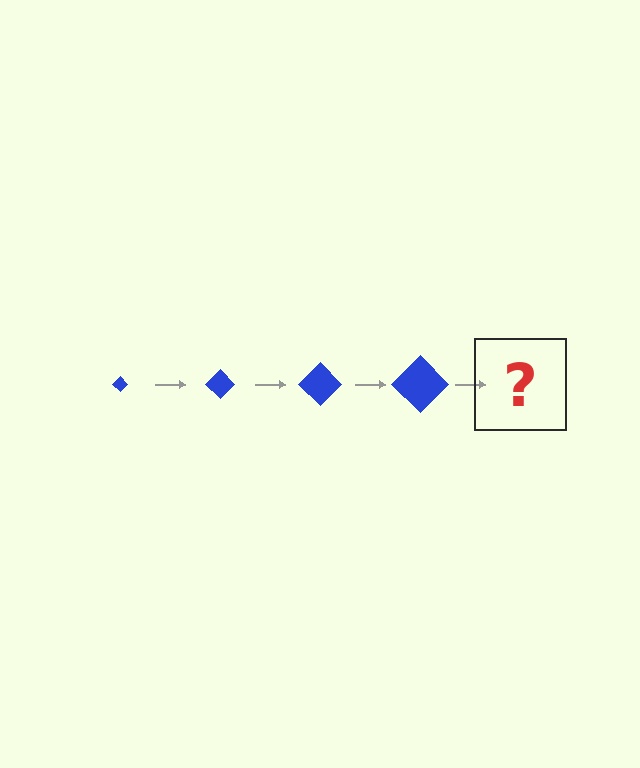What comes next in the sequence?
The next element should be a blue diamond, larger than the previous one.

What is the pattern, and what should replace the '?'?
The pattern is that the diamond gets progressively larger each step. The '?' should be a blue diamond, larger than the previous one.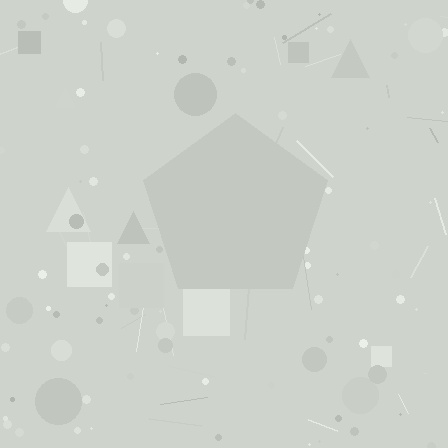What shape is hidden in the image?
A pentagon is hidden in the image.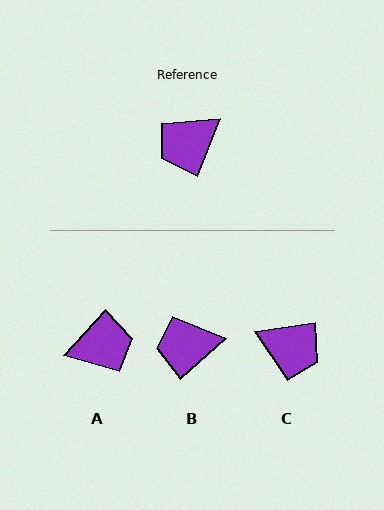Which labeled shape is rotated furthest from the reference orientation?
A, about 159 degrees away.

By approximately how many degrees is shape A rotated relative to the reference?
Approximately 159 degrees counter-clockwise.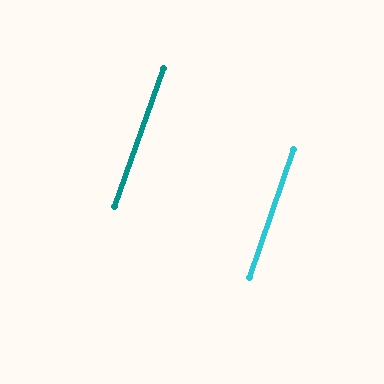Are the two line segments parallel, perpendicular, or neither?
Parallel — their directions differ by only 0.4°.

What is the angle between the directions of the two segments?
Approximately 0 degrees.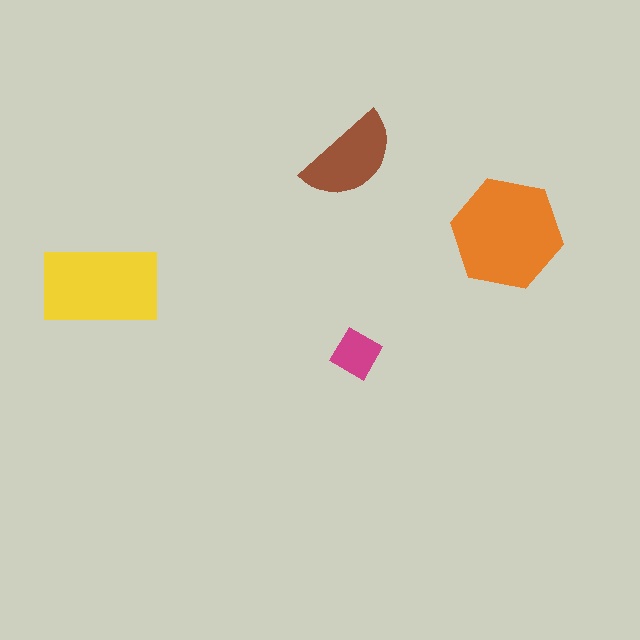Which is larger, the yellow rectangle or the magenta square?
The yellow rectangle.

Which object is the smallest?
The magenta square.